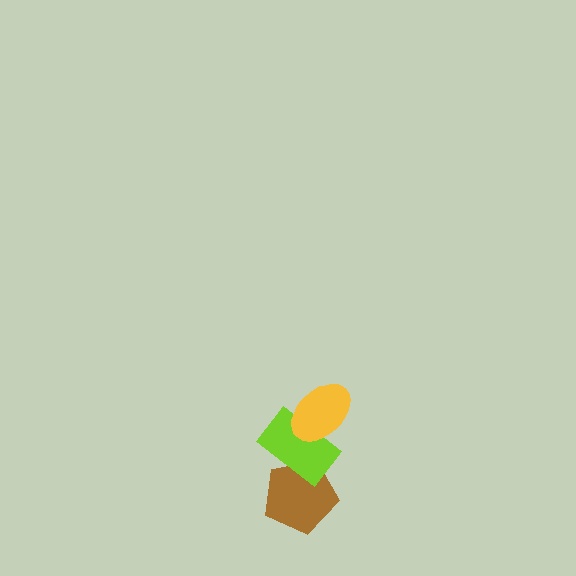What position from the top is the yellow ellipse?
The yellow ellipse is 1st from the top.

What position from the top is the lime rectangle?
The lime rectangle is 2nd from the top.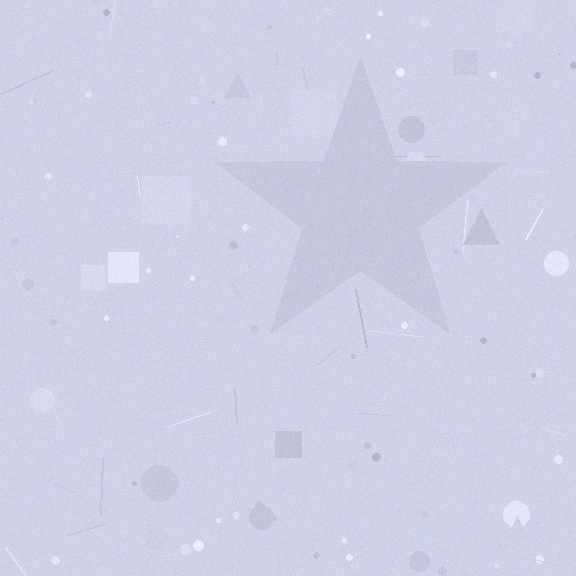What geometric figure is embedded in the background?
A star is embedded in the background.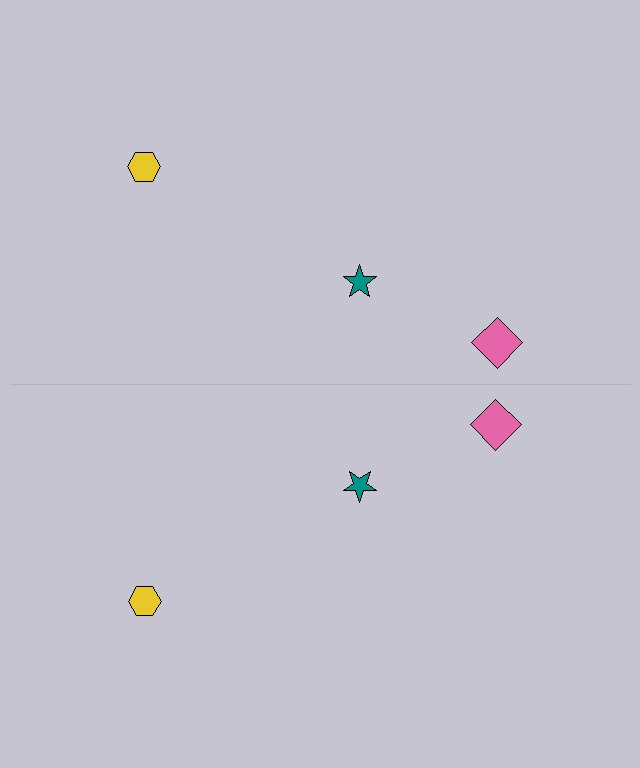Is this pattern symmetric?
Yes, this pattern has bilateral (reflection) symmetry.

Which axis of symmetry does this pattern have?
The pattern has a horizontal axis of symmetry running through the center of the image.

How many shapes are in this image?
There are 6 shapes in this image.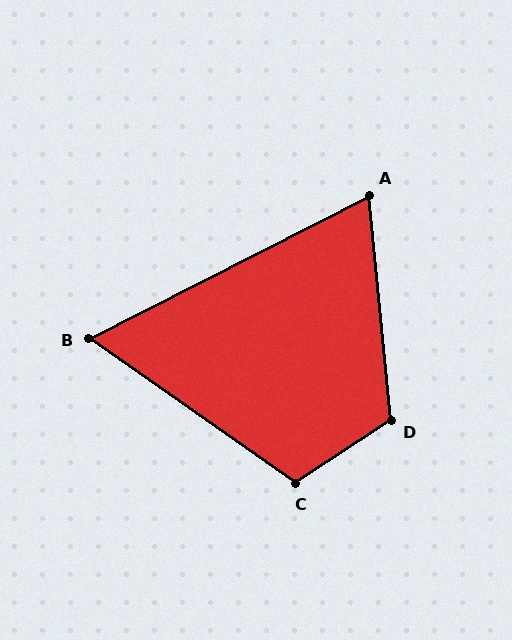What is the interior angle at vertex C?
Approximately 111 degrees (obtuse).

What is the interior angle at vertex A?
Approximately 69 degrees (acute).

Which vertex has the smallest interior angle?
B, at approximately 62 degrees.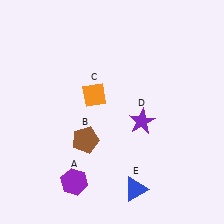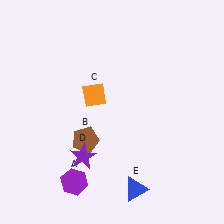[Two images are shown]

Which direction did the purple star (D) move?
The purple star (D) moved left.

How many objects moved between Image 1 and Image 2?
1 object moved between the two images.